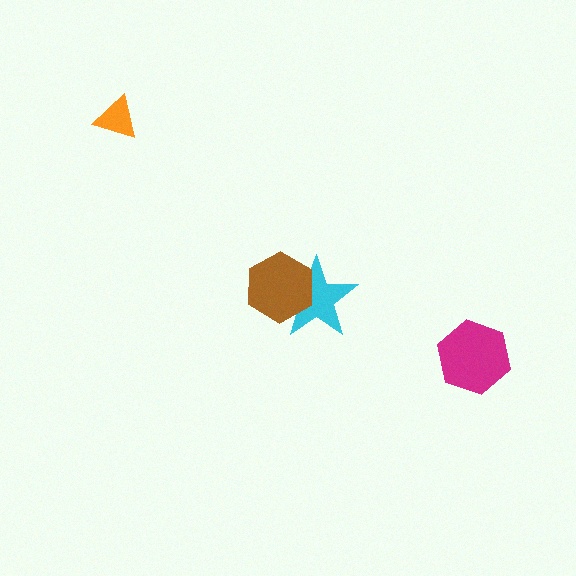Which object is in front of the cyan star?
The brown hexagon is in front of the cyan star.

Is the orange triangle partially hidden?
No, no other shape covers it.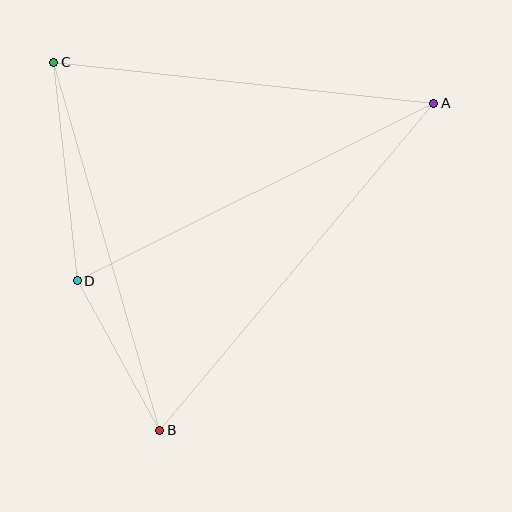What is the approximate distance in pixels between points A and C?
The distance between A and C is approximately 382 pixels.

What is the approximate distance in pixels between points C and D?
The distance between C and D is approximately 220 pixels.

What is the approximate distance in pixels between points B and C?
The distance between B and C is approximately 383 pixels.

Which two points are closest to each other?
Points B and D are closest to each other.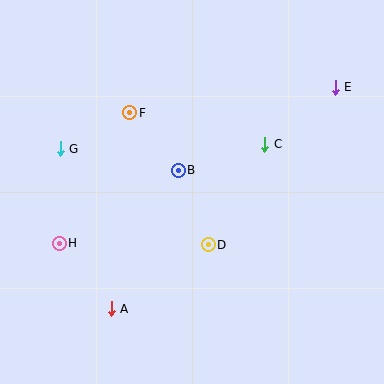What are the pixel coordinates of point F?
Point F is at (130, 113).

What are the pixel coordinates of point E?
Point E is at (335, 87).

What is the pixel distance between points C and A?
The distance between C and A is 225 pixels.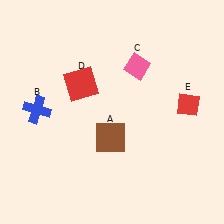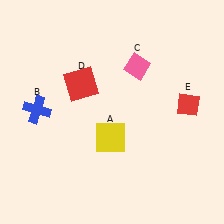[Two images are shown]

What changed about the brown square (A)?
In Image 1, A is brown. In Image 2, it changed to yellow.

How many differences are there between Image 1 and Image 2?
There is 1 difference between the two images.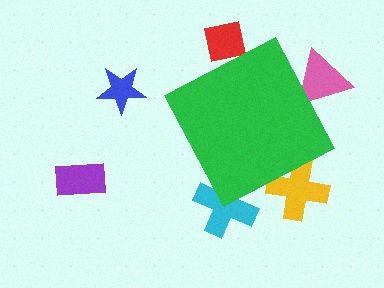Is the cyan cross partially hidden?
Yes, the cyan cross is partially hidden behind the green diamond.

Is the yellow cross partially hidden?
Yes, the yellow cross is partially hidden behind the green diamond.